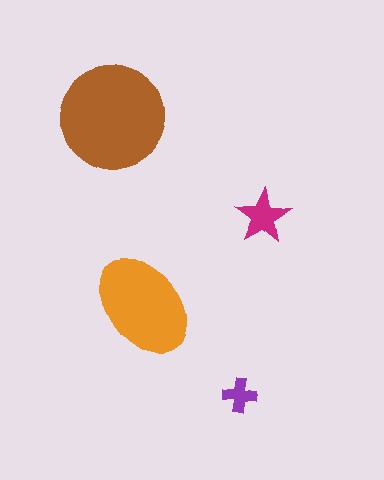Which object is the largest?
The brown circle.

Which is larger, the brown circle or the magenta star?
The brown circle.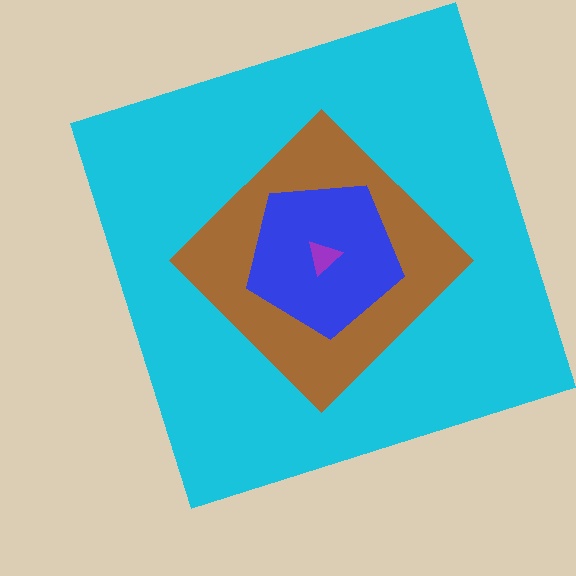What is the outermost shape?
The cyan square.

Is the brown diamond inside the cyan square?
Yes.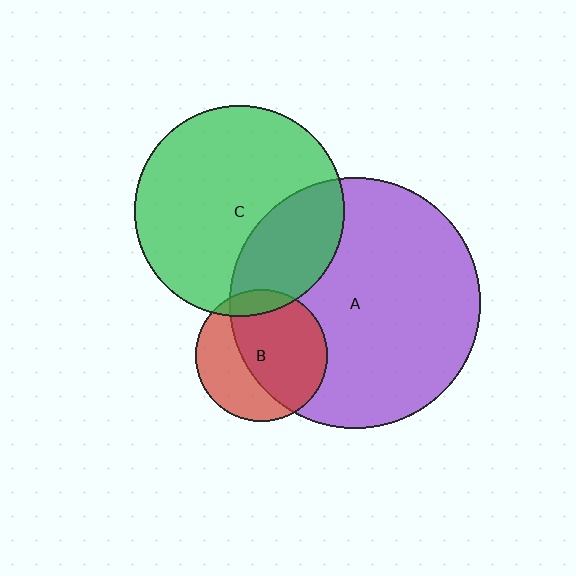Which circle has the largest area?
Circle A (purple).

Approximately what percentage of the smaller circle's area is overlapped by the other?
Approximately 30%.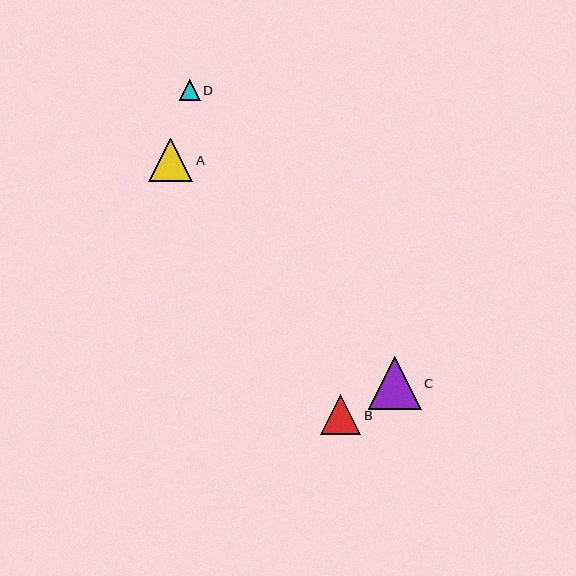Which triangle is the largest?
Triangle C is the largest with a size of approximately 53 pixels.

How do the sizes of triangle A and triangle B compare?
Triangle A and triangle B are approximately the same size.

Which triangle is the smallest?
Triangle D is the smallest with a size of approximately 21 pixels.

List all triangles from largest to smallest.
From largest to smallest: C, A, B, D.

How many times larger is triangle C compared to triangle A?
Triangle C is approximately 1.2 times the size of triangle A.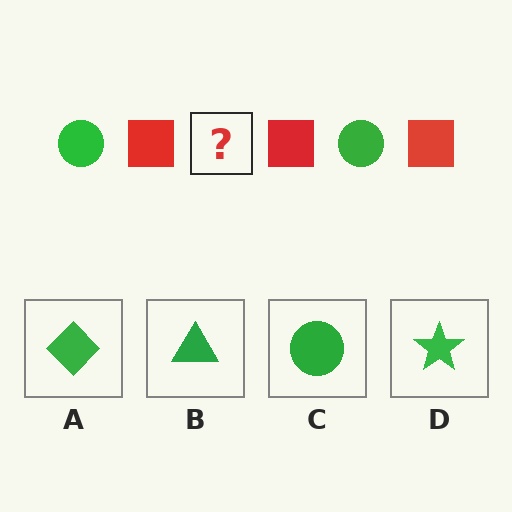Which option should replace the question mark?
Option C.